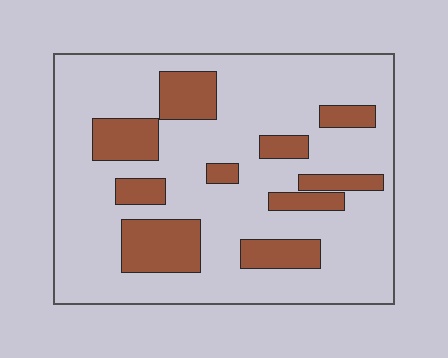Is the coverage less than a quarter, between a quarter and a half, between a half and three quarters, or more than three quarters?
Less than a quarter.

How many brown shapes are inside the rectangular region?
10.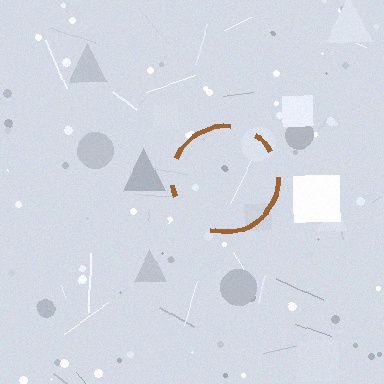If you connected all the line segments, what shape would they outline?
They would outline a circle.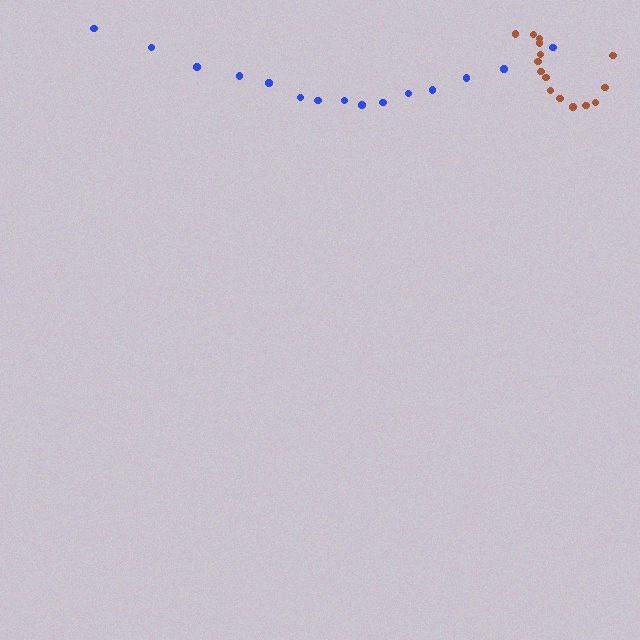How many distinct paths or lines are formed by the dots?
There are 2 distinct paths.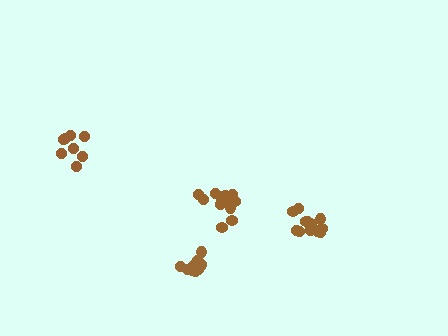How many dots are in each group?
Group 1: 12 dots, Group 2: 8 dots, Group 3: 13 dots, Group 4: 10 dots (43 total).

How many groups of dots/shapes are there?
There are 4 groups.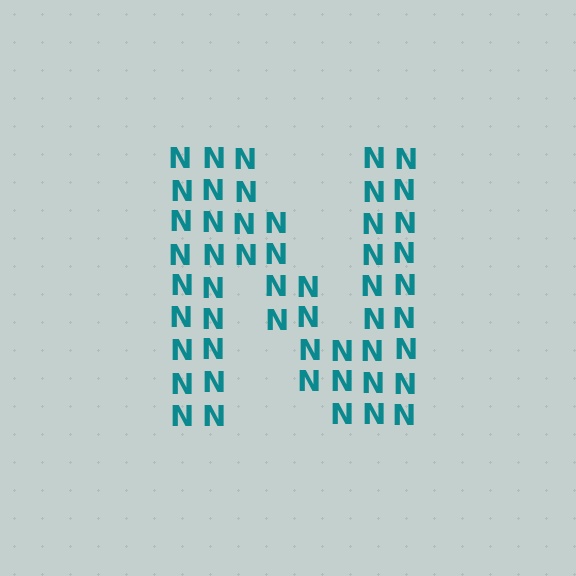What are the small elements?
The small elements are letter N's.